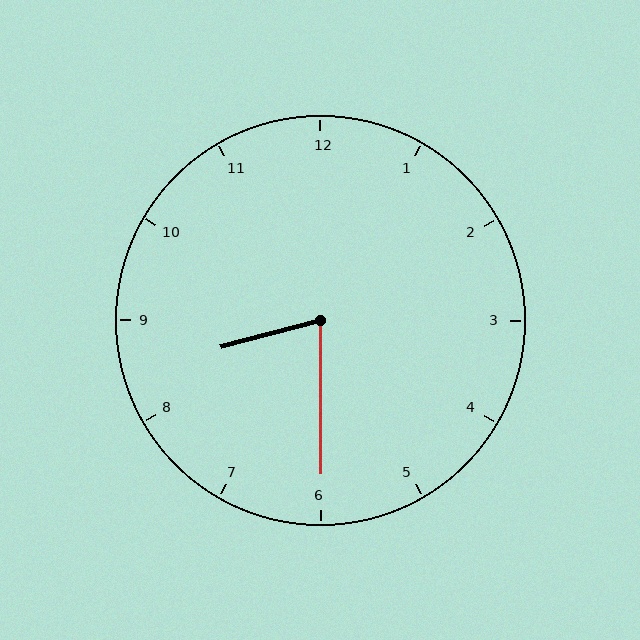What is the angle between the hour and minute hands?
Approximately 75 degrees.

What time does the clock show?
8:30.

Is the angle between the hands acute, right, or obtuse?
It is acute.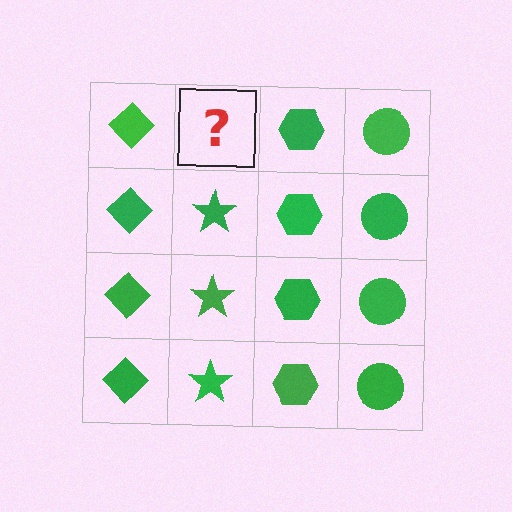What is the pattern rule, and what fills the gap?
The rule is that each column has a consistent shape. The gap should be filled with a green star.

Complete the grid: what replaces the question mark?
The question mark should be replaced with a green star.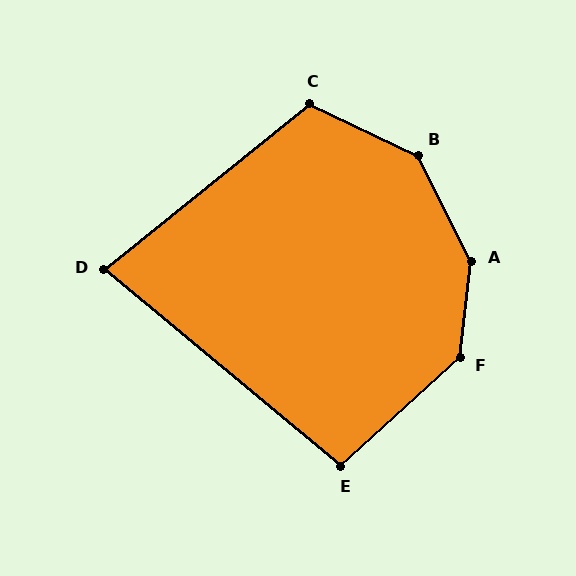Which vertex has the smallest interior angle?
D, at approximately 78 degrees.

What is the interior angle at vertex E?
Approximately 98 degrees (obtuse).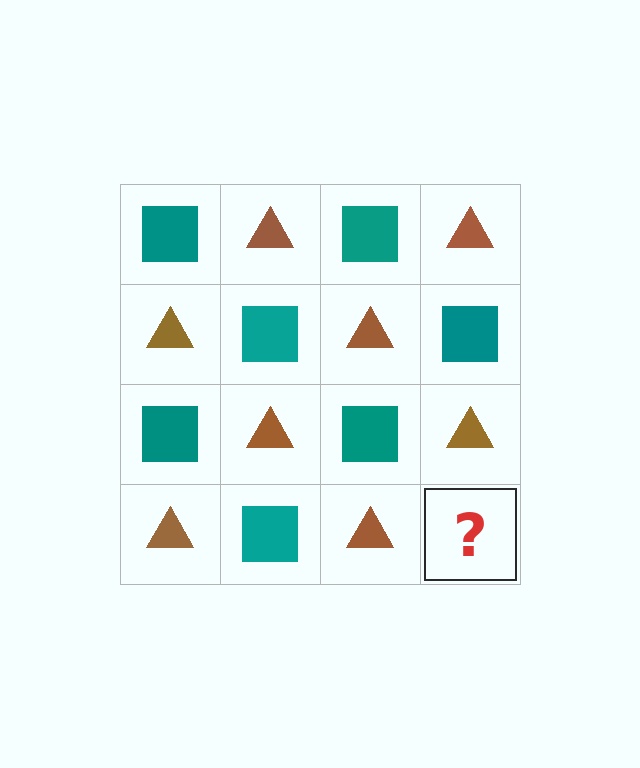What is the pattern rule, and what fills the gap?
The rule is that it alternates teal square and brown triangle in a checkerboard pattern. The gap should be filled with a teal square.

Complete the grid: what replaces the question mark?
The question mark should be replaced with a teal square.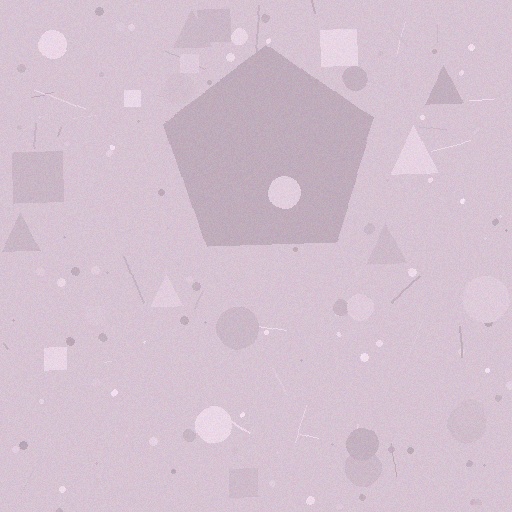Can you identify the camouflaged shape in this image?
The camouflaged shape is a pentagon.